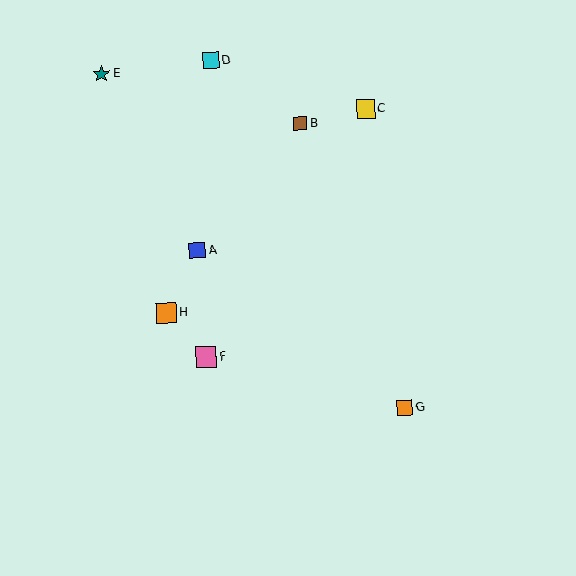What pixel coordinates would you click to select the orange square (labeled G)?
Click at (404, 408) to select the orange square G.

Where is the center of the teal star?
The center of the teal star is at (101, 74).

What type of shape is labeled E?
Shape E is a teal star.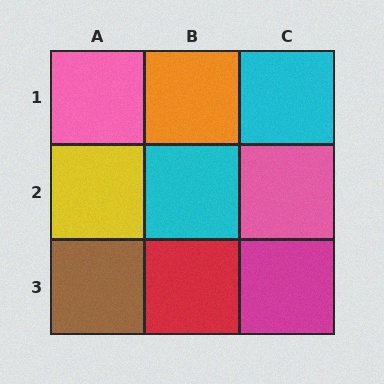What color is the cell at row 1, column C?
Cyan.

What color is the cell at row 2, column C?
Pink.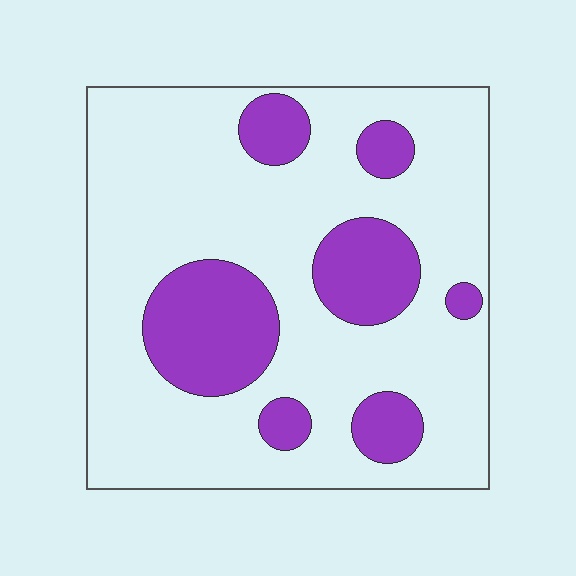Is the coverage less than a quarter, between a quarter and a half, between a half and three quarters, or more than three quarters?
Less than a quarter.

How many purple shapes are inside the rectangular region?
7.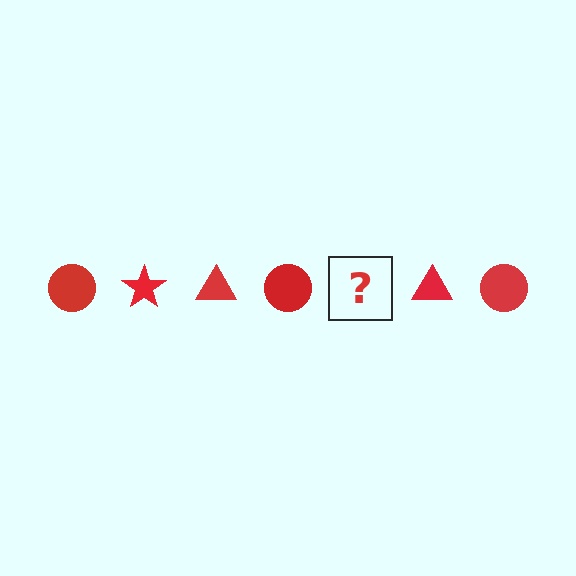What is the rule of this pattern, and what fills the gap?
The rule is that the pattern cycles through circle, star, triangle shapes in red. The gap should be filled with a red star.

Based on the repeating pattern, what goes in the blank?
The blank should be a red star.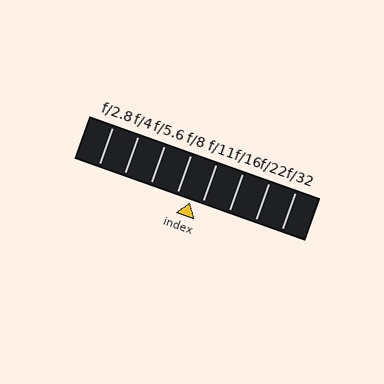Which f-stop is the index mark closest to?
The index mark is closest to f/11.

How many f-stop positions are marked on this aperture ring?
There are 8 f-stop positions marked.